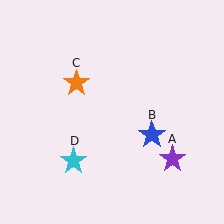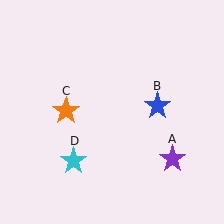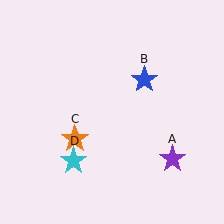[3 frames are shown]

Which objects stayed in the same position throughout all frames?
Purple star (object A) and cyan star (object D) remained stationary.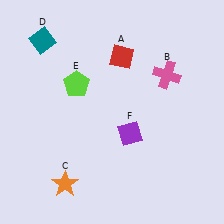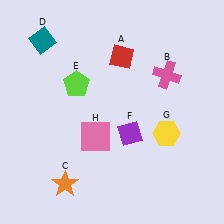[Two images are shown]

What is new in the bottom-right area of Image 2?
A yellow hexagon (G) was added in the bottom-right area of Image 2.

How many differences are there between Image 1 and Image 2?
There are 2 differences between the two images.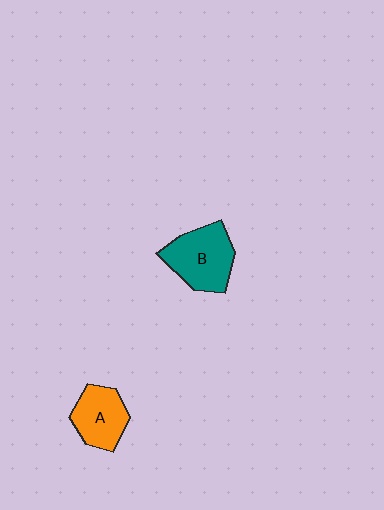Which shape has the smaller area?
Shape A (orange).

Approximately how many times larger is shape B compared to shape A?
Approximately 1.3 times.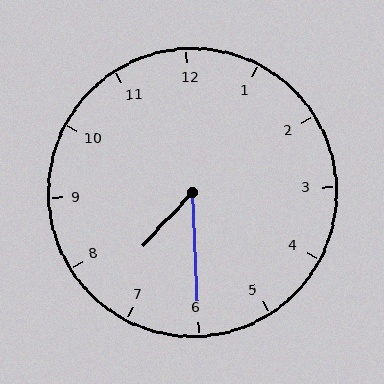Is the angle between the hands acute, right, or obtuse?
It is acute.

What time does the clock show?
7:30.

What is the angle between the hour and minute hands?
Approximately 45 degrees.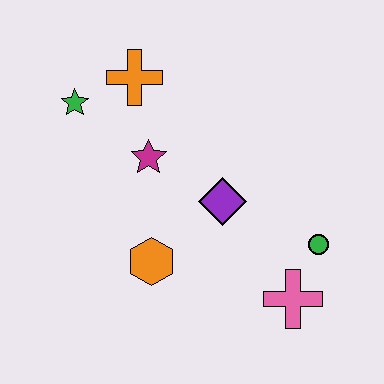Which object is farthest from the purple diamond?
The green star is farthest from the purple diamond.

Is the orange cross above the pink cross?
Yes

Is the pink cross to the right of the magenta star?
Yes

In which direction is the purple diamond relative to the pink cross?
The purple diamond is above the pink cross.